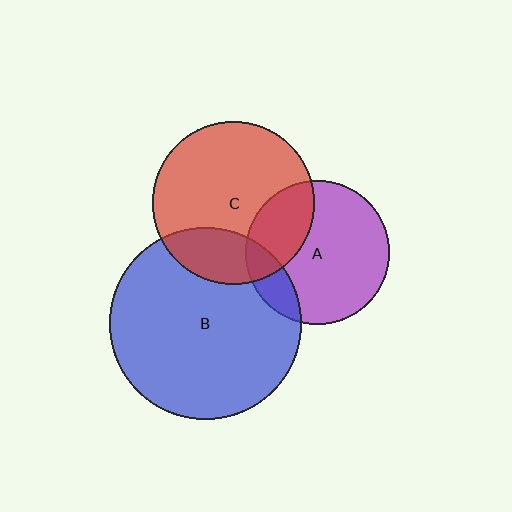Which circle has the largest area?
Circle B (blue).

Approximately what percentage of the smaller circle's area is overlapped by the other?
Approximately 15%.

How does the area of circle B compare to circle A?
Approximately 1.8 times.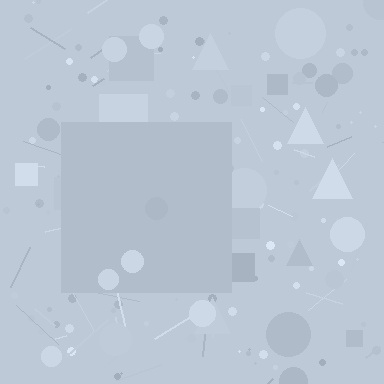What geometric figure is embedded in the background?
A square is embedded in the background.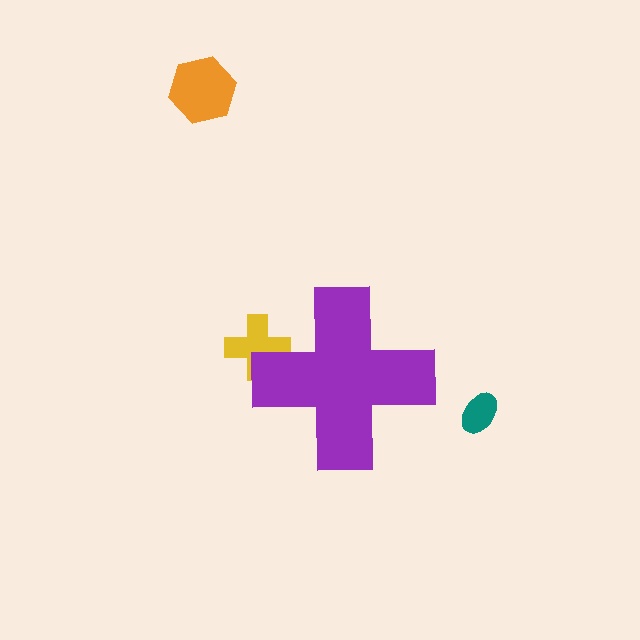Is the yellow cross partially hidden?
Yes, the yellow cross is partially hidden behind the purple cross.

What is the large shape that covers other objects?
A purple cross.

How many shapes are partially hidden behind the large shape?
1 shape is partially hidden.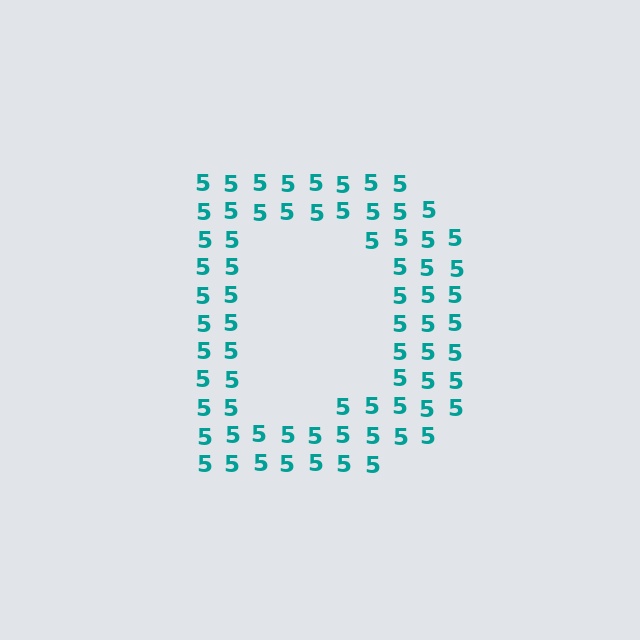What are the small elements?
The small elements are digit 5's.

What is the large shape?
The large shape is the letter D.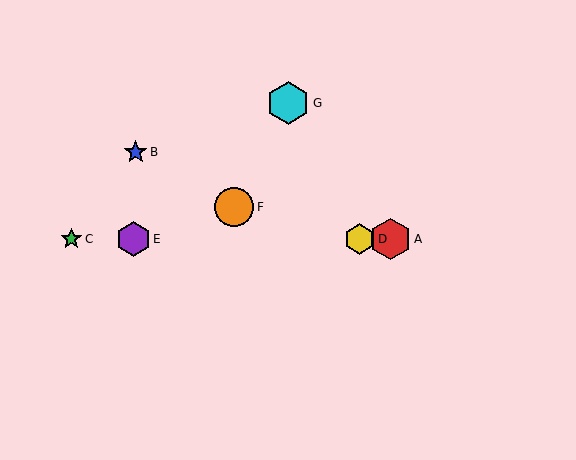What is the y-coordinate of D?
Object D is at y≈239.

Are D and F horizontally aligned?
No, D is at y≈239 and F is at y≈207.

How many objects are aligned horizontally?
4 objects (A, C, D, E) are aligned horizontally.